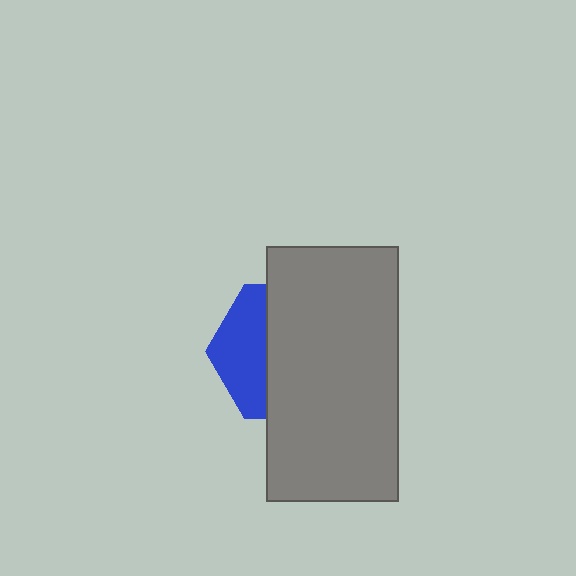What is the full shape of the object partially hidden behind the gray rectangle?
The partially hidden object is a blue hexagon.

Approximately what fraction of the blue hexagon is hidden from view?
Roughly 65% of the blue hexagon is hidden behind the gray rectangle.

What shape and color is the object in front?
The object in front is a gray rectangle.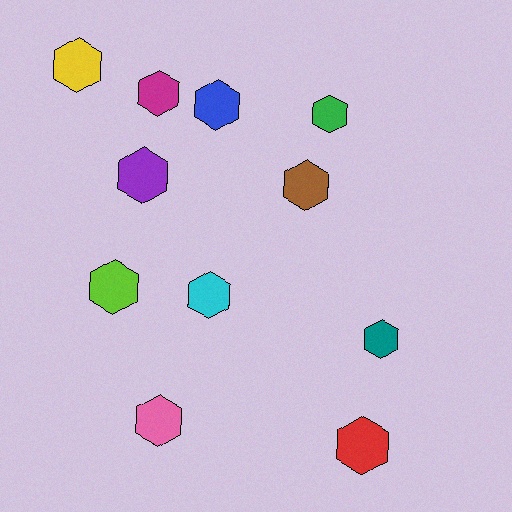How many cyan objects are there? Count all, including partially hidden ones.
There is 1 cyan object.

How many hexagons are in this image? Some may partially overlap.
There are 11 hexagons.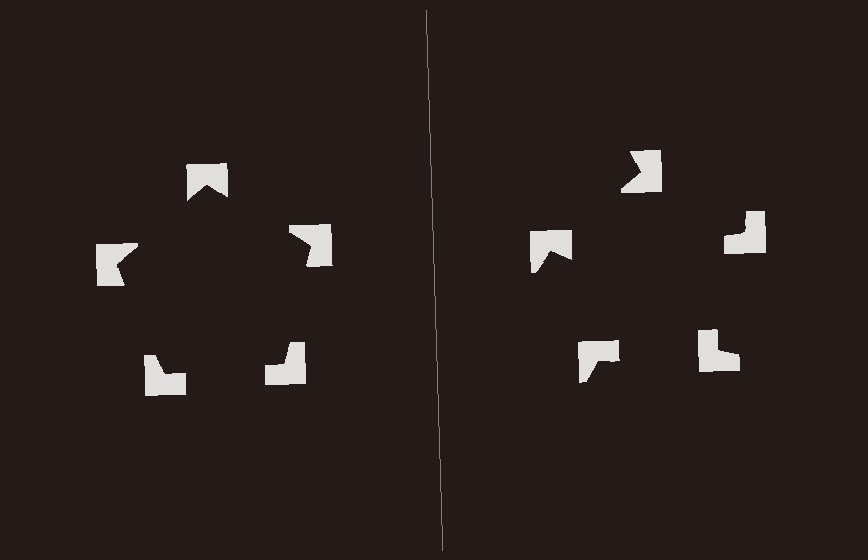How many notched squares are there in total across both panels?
10 — 5 on each side.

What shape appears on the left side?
An illusory pentagon.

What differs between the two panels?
The notched squares are positioned identically on both sides; only the wedge orientations differ. On the left they align to a pentagon; on the right they are misaligned.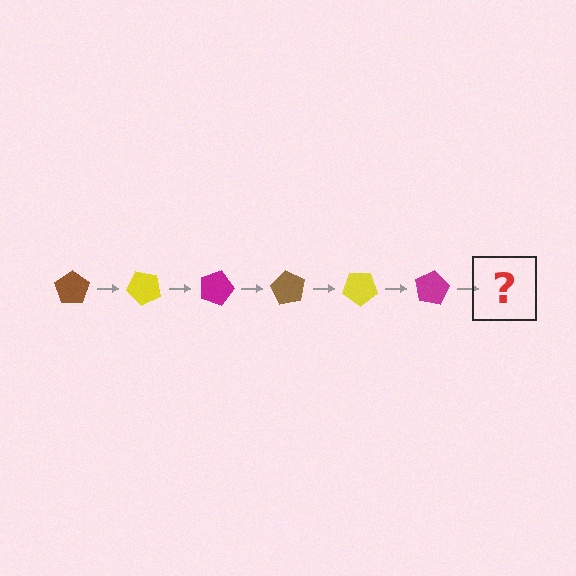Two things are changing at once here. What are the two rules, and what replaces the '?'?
The two rules are that it rotates 45 degrees each step and the color cycles through brown, yellow, and magenta. The '?' should be a brown pentagon, rotated 270 degrees from the start.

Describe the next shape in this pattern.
It should be a brown pentagon, rotated 270 degrees from the start.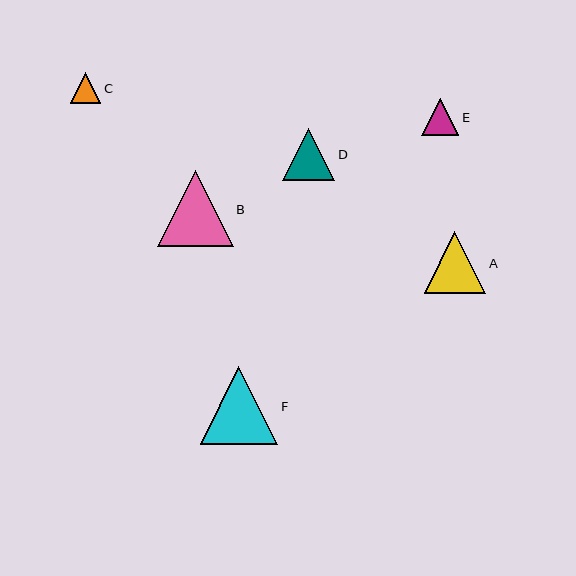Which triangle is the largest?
Triangle F is the largest with a size of approximately 78 pixels.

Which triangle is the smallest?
Triangle C is the smallest with a size of approximately 31 pixels.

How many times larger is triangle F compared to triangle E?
Triangle F is approximately 2.1 times the size of triangle E.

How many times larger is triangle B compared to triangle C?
Triangle B is approximately 2.5 times the size of triangle C.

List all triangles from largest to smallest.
From largest to smallest: F, B, A, D, E, C.